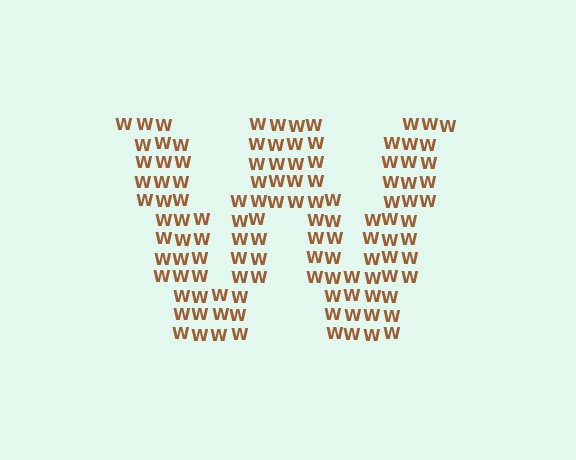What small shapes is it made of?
It is made of small letter W's.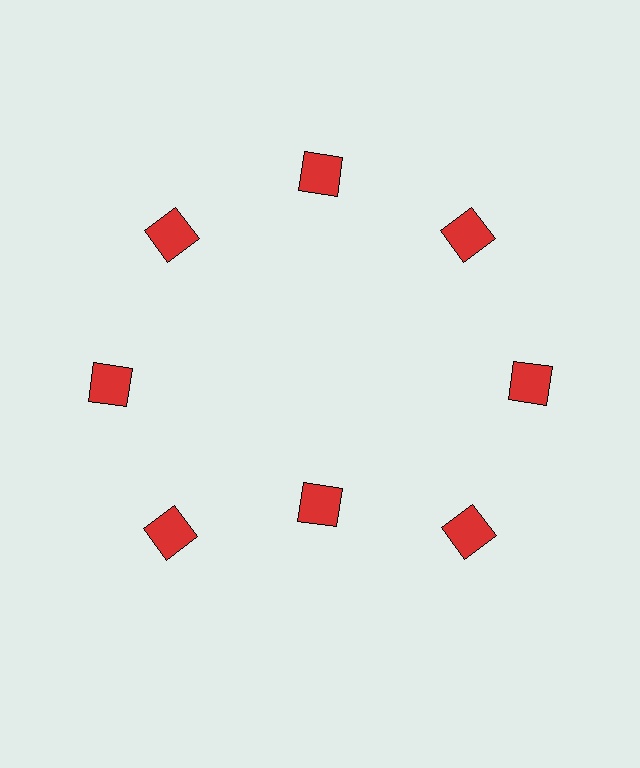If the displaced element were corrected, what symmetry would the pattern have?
It would have 8-fold rotational symmetry — the pattern would map onto itself every 45 degrees.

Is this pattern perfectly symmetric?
No. The 8 red squares are arranged in a ring, but one element near the 6 o'clock position is pulled inward toward the center, breaking the 8-fold rotational symmetry.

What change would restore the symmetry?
The symmetry would be restored by moving it outward, back onto the ring so that all 8 squares sit at equal angles and equal distance from the center.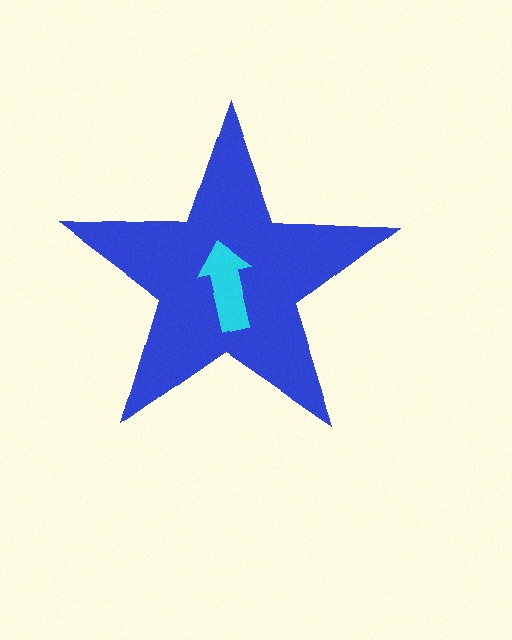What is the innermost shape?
The cyan arrow.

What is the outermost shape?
The blue star.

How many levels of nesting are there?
2.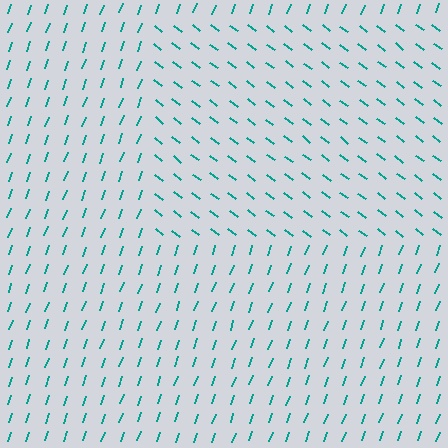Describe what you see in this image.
The image is filled with small teal line segments. A rectangle region in the image has lines oriented differently from the surrounding lines, creating a visible texture boundary.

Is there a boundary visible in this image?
Yes, there is a texture boundary formed by a change in line orientation.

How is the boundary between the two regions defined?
The boundary is defined purely by a change in line orientation (approximately 72 degrees difference). All lines are the same color and thickness.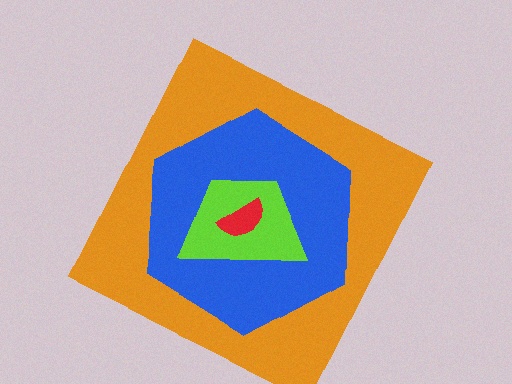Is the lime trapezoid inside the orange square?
Yes.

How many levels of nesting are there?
4.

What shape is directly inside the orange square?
The blue hexagon.